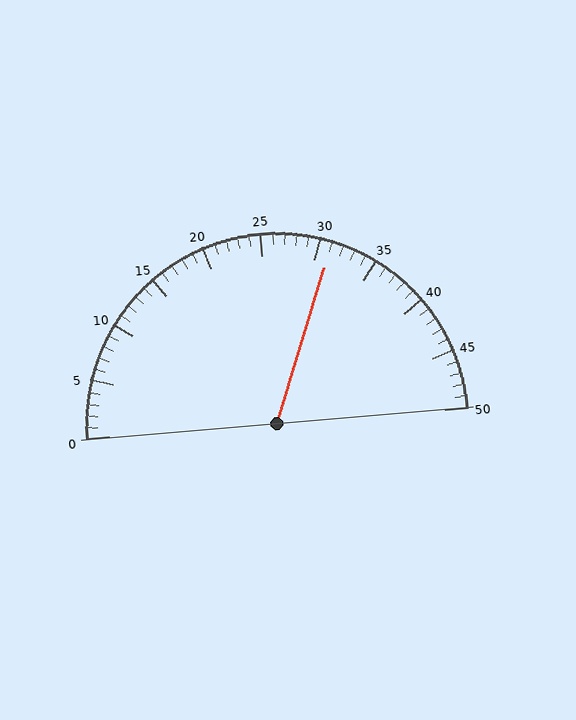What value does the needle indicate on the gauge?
The needle indicates approximately 31.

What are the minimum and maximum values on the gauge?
The gauge ranges from 0 to 50.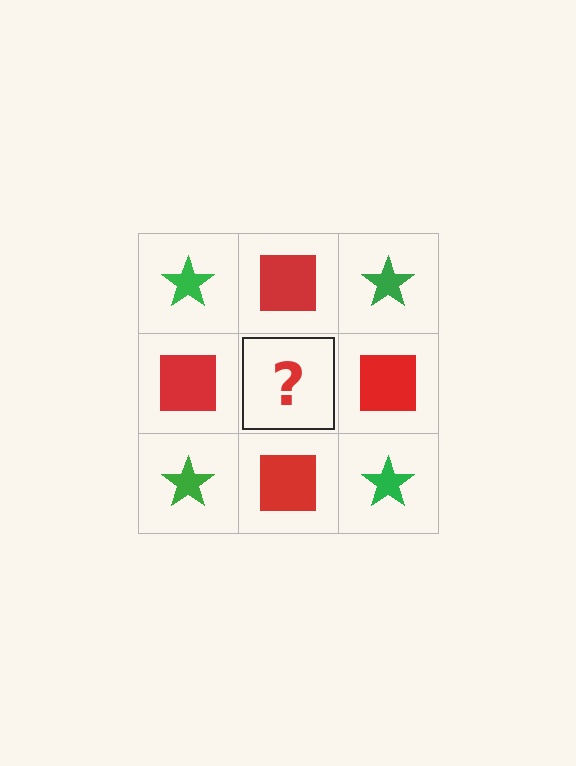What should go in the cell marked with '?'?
The missing cell should contain a green star.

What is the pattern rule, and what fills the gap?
The rule is that it alternates green star and red square in a checkerboard pattern. The gap should be filled with a green star.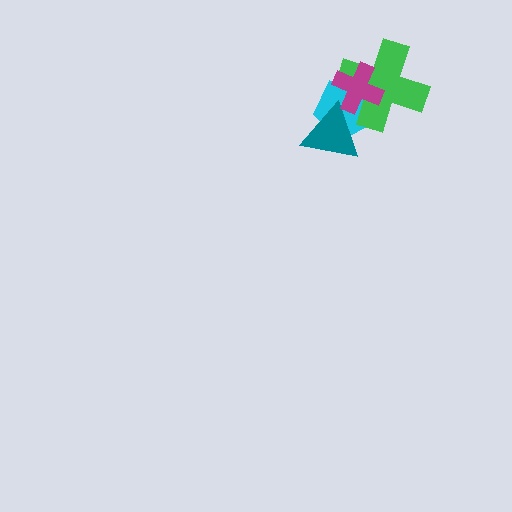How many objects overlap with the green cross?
3 objects overlap with the green cross.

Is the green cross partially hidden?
Yes, it is partially covered by another shape.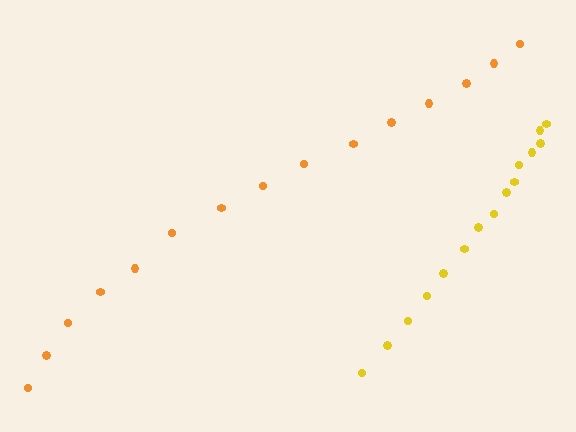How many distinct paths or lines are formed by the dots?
There are 2 distinct paths.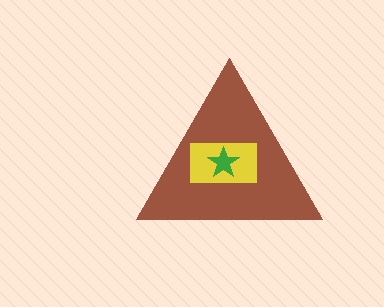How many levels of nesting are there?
3.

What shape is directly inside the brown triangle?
The yellow rectangle.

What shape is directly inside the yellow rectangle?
The green star.